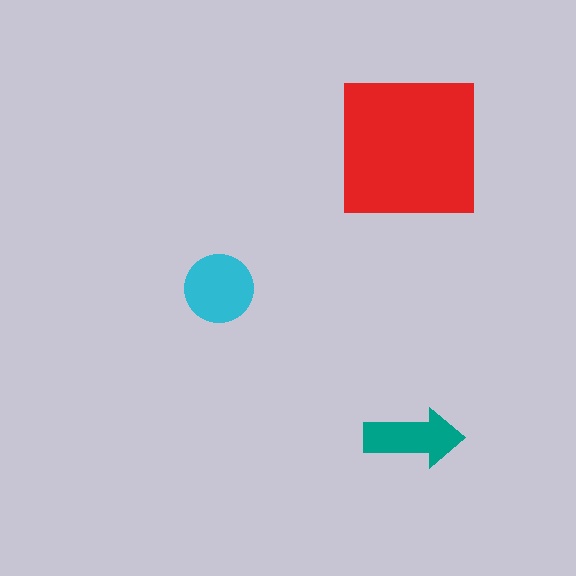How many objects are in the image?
There are 3 objects in the image.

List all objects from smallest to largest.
The teal arrow, the cyan circle, the red square.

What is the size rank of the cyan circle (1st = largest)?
2nd.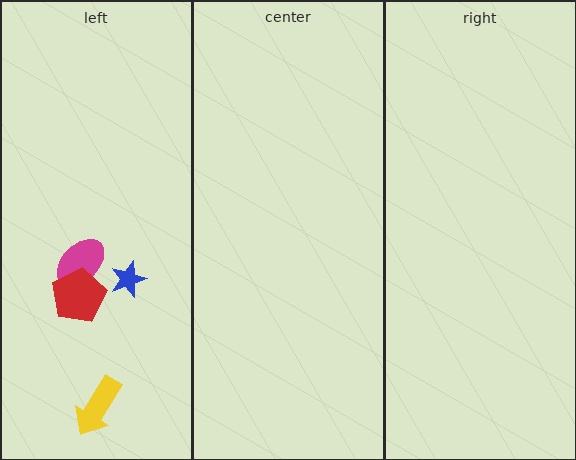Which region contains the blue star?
The left region.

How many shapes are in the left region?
4.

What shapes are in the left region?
The yellow arrow, the magenta ellipse, the red pentagon, the blue star.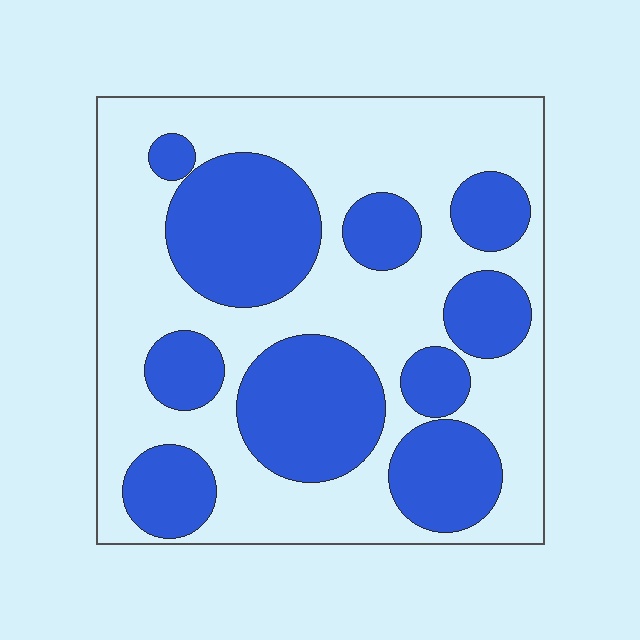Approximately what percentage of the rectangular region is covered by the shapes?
Approximately 40%.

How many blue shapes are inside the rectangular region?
10.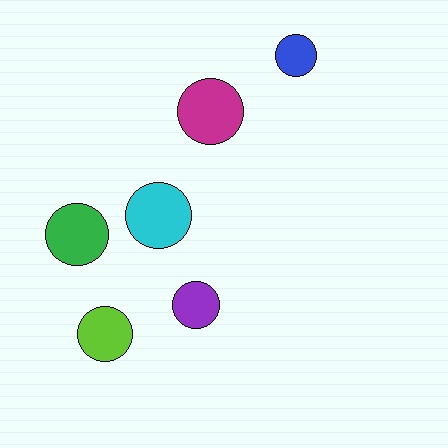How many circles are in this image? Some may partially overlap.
There are 6 circles.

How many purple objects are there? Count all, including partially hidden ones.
There is 1 purple object.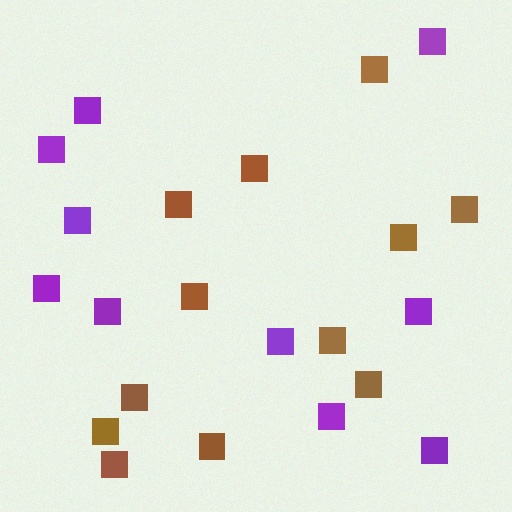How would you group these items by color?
There are 2 groups: one group of purple squares (10) and one group of brown squares (12).